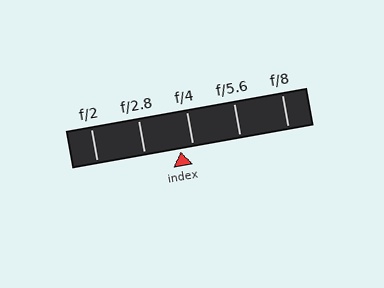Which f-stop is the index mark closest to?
The index mark is closest to f/4.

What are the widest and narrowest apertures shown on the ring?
The widest aperture shown is f/2 and the narrowest is f/8.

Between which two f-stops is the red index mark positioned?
The index mark is between f/2.8 and f/4.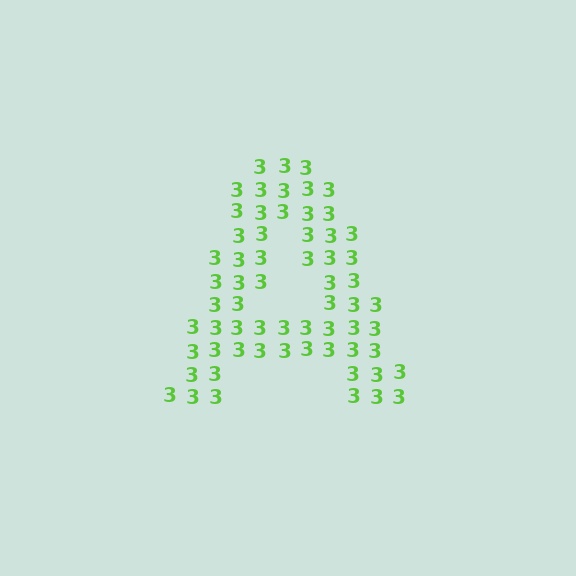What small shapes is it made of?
It is made of small digit 3's.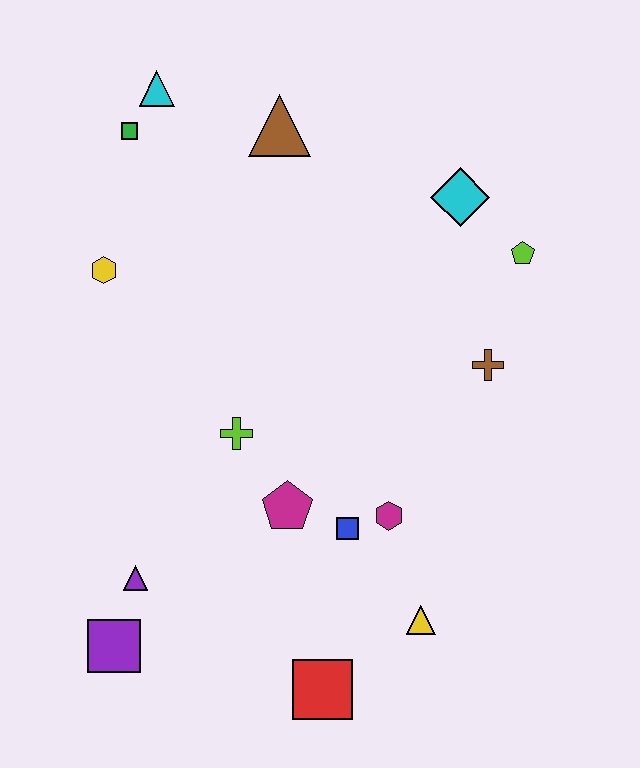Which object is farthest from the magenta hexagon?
The cyan triangle is farthest from the magenta hexagon.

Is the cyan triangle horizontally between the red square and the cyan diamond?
No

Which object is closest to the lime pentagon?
The cyan diamond is closest to the lime pentagon.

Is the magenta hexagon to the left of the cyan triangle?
No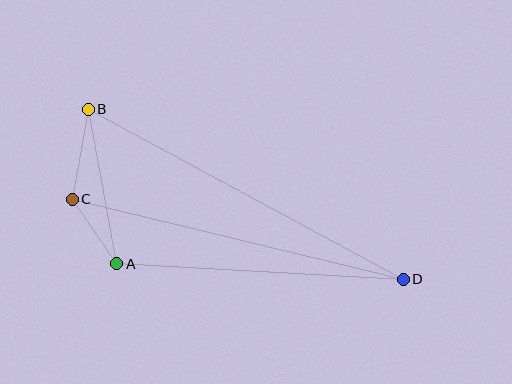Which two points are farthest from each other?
Points B and D are farthest from each other.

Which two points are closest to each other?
Points A and C are closest to each other.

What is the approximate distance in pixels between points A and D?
The distance between A and D is approximately 287 pixels.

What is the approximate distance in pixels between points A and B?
The distance between A and B is approximately 157 pixels.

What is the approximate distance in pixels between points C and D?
The distance between C and D is approximately 341 pixels.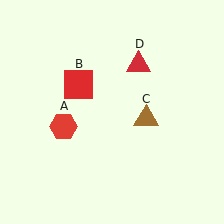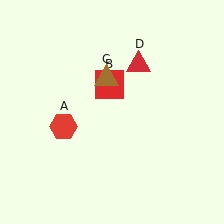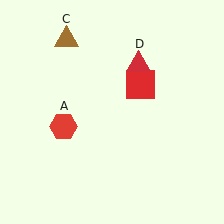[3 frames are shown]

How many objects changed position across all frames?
2 objects changed position: red square (object B), brown triangle (object C).